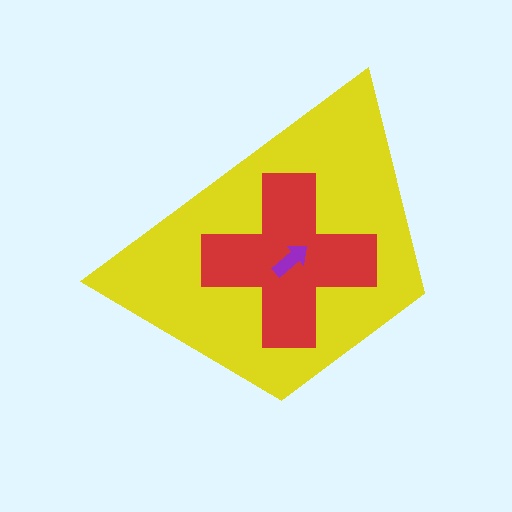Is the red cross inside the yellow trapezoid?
Yes.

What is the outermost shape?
The yellow trapezoid.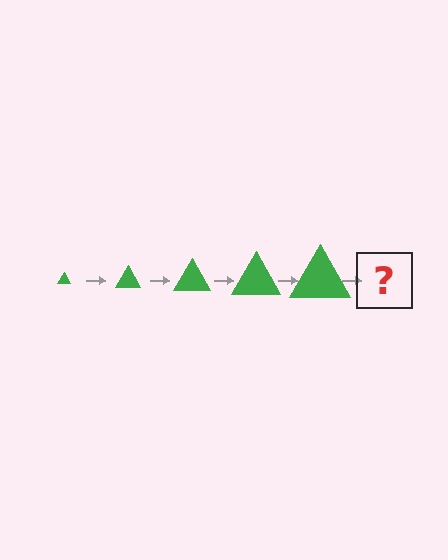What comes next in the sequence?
The next element should be a green triangle, larger than the previous one.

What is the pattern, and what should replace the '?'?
The pattern is that the triangle gets progressively larger each step. The '?' should be a green triangle, larger than the previous one.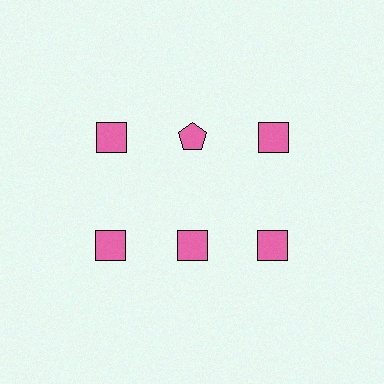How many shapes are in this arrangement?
There are 6 shapes arranged in a grid pattern.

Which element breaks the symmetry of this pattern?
The pink pentagon in the top row, second from left column breaks the symmetry. All other shapes are pink squares.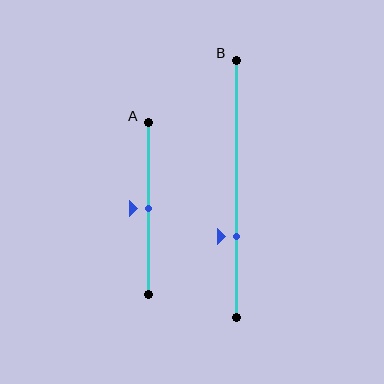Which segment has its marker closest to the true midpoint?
Segment A has its marker closest to the true midpoint.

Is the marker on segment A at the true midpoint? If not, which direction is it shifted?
Yes, the marker on segment A is at the true midpoint.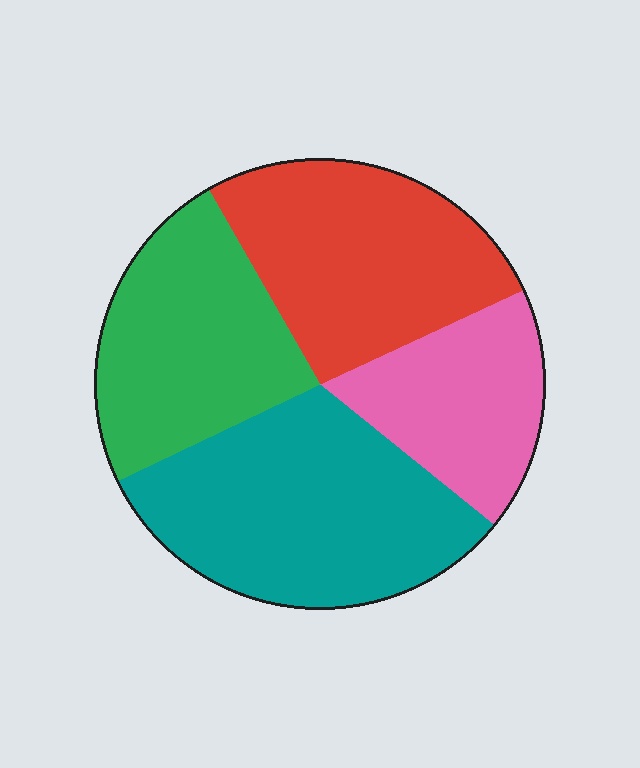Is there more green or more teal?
Teal.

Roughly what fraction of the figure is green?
Green covers around 25% of the figure.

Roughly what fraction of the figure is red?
Red covers 26% of the figure.